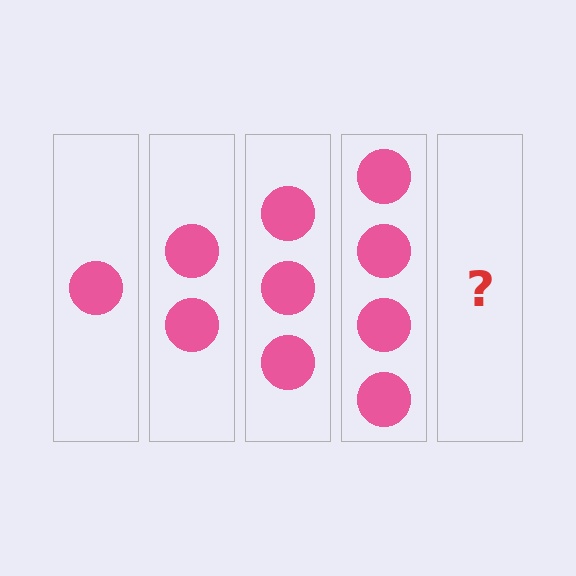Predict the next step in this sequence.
The next step is 5 circles.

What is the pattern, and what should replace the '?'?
The pattern is that each step adds one more circle. The '?' should be 5 circles.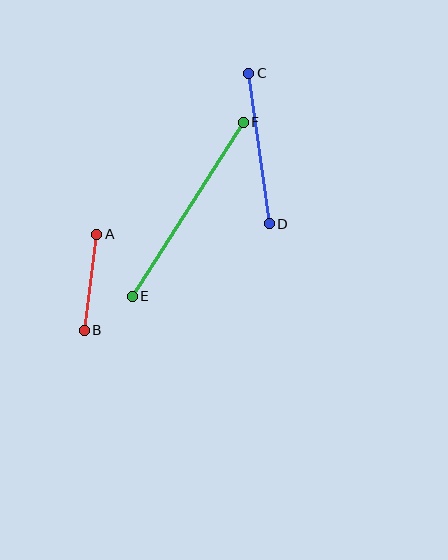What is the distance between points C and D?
The distance is approximately 152 pixels.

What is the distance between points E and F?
The distance is approximately 206 pixels.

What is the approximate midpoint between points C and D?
The midpoint is at approximately (259, 148) pixels.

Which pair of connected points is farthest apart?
Points E and F are farthest apart.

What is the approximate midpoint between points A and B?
The midpoint is at approximately (90, 282) pixels.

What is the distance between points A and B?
The distance is approximately 97 pixels.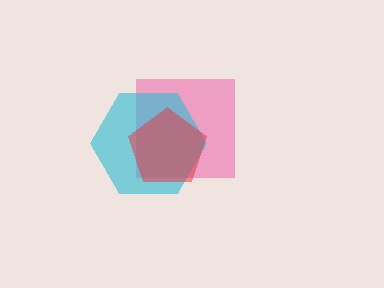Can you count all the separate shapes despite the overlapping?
Yes, there are 3 separate shapes.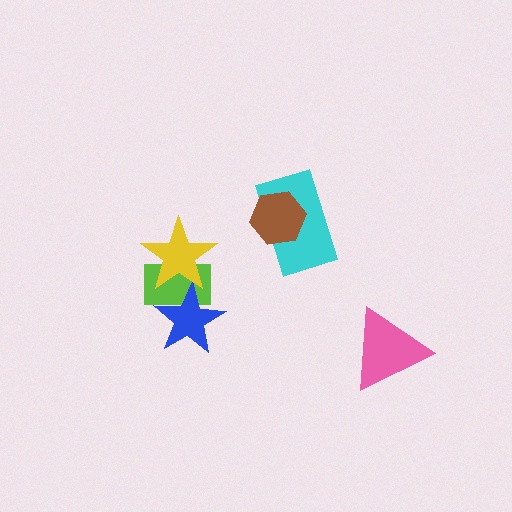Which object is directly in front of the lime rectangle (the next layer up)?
The blue star is directly in front of the lime rectangle.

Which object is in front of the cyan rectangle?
The brown hexagon is in front of the cyan rectangle.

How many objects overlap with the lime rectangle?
2 objects overlap with the lime rectangle.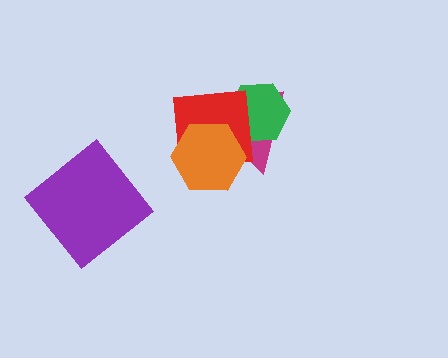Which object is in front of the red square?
The orange hexagon is in front of the red square.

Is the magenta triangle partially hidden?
Yes, it is partially covered by another shape.